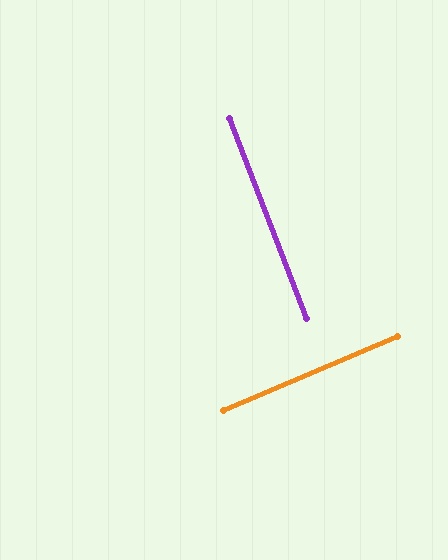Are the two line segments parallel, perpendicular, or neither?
Perpendicular — they meet at approximately 88°.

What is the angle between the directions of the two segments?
Approximately 88 degrees.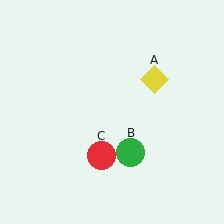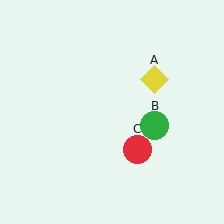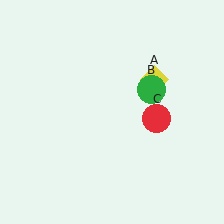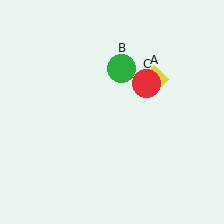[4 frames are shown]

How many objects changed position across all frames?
2 objects changed position: green circle (object B), red circle (object C).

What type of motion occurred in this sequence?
The green circle (object B), red circle (object C) rotated counterclockwise around the center of the scene.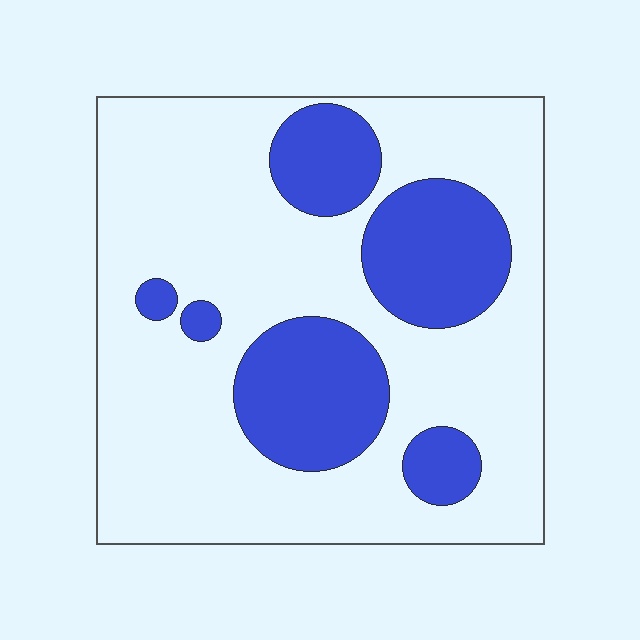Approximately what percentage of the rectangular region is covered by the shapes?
Approximately 25%.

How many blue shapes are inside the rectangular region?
6.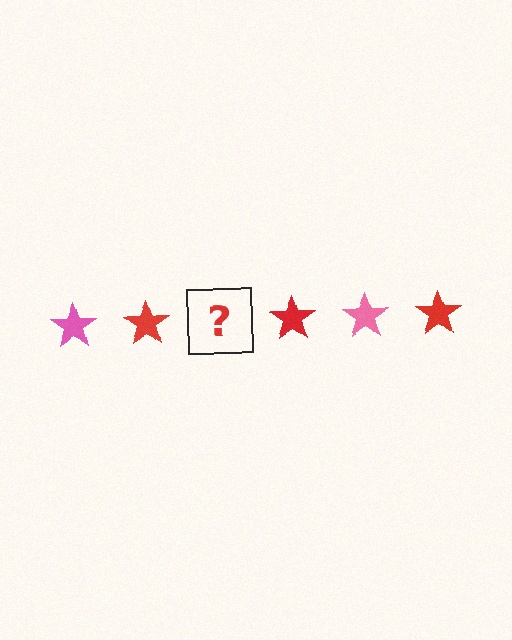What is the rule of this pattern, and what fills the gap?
The rule is that the pattern cycles through pink, red stars. The gap should be filled with a pink star.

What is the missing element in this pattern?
The missing element is a pink star.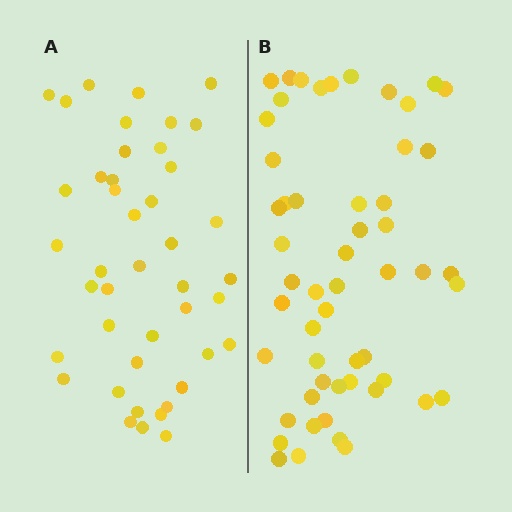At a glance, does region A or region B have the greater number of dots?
Region B (the right region) has more dots.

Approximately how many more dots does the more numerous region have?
Region B has roughly 12 or so more dots than region A.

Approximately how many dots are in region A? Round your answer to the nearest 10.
About 40 dots. (The exact count is 43, which rounds to 40.)